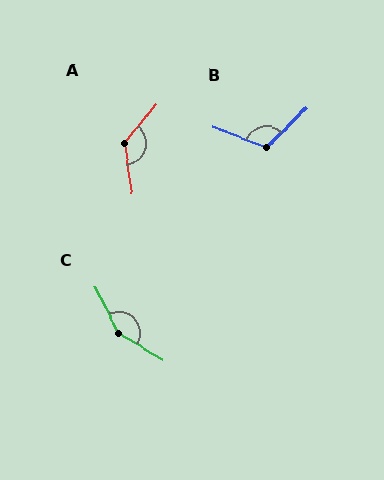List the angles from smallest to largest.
B (114°), A (133°), C (147°).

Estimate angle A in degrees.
Approximately 133 degrees.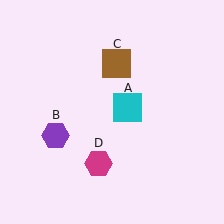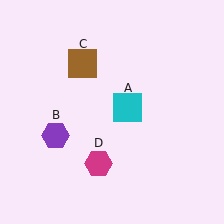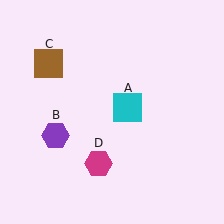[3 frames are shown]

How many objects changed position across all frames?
1 object changed position: brown square (object C).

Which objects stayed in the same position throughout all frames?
Cyan square (object A) and purple hexagon (object B) and magenta hexagon (object D) remained stationary.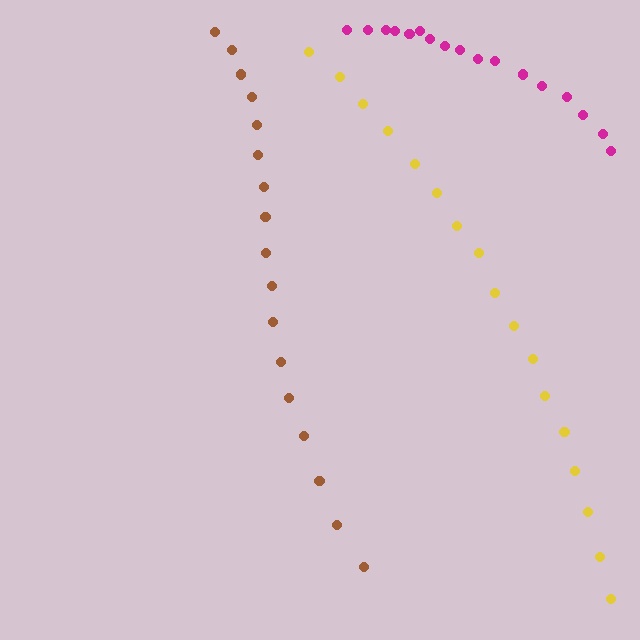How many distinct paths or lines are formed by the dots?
There are 3 distinct paths.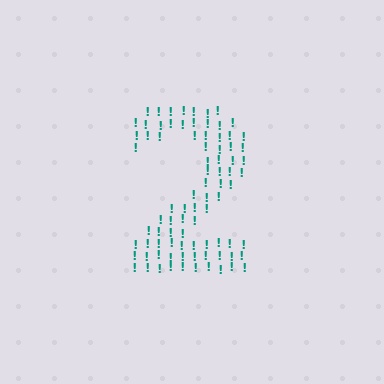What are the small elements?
The small elements are exclamation marks.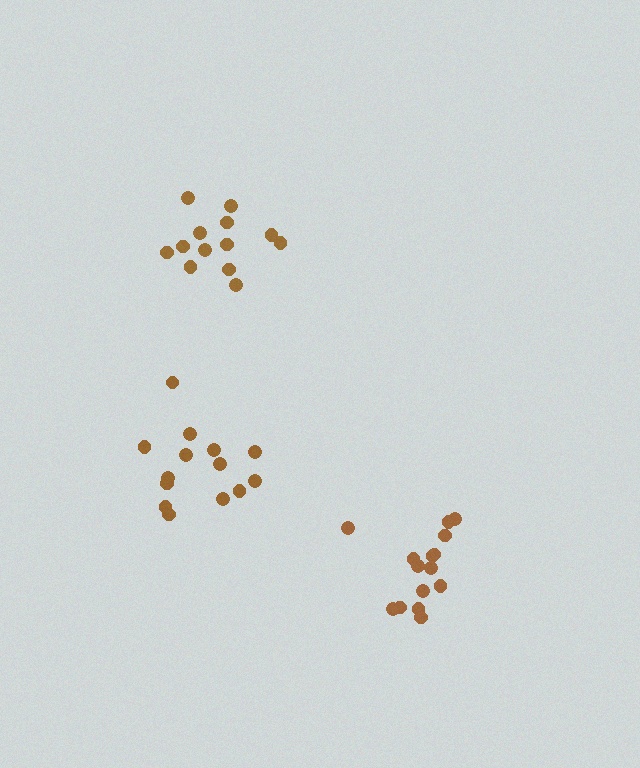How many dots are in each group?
Group 1: 13 dots, Group 2: 14 dots, Group 3: 15 dots (42 total).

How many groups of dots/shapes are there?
There are 3 groups.